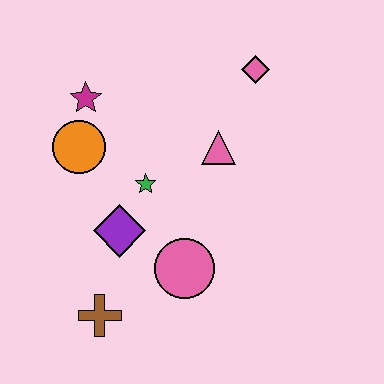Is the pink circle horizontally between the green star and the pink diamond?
Yes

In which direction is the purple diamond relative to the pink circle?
The purple diamond is to the left of the pink circle.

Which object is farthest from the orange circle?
The pink diamond is farthest from the orange circle.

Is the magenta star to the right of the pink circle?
No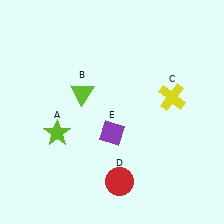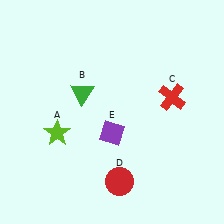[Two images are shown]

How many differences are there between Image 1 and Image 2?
There are 2 differences between the two images.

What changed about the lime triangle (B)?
In Image 1, B is lime. In Image 2, it changed to green.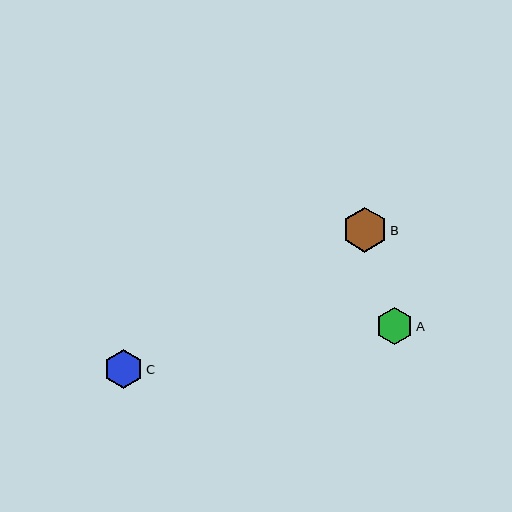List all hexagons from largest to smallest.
From largest to smallest: B, C, A.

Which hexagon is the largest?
Hexagon B is the largest with a size of approximately 45 pixels.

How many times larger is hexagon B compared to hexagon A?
Hexagon B is approximately 1.2 times the size of hexagon A.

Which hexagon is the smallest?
Hexagon A is the smallest with a size of approximately 37 pixels.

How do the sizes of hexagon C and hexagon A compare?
Hexagon C and hexagon A are approximately the same size.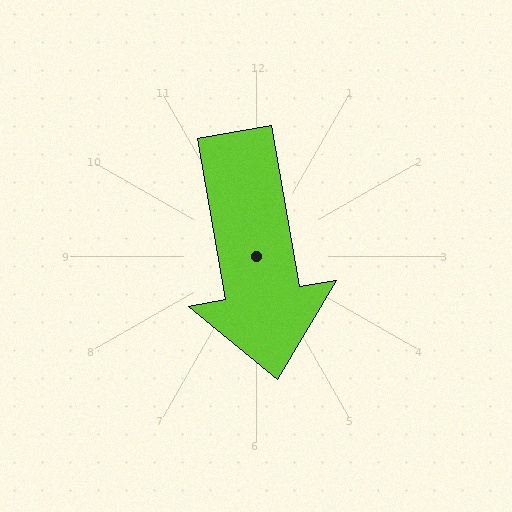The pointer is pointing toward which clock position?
Roughly 6 o'clock.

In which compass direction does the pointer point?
South.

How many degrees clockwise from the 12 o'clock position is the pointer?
Approximately 170 degrees.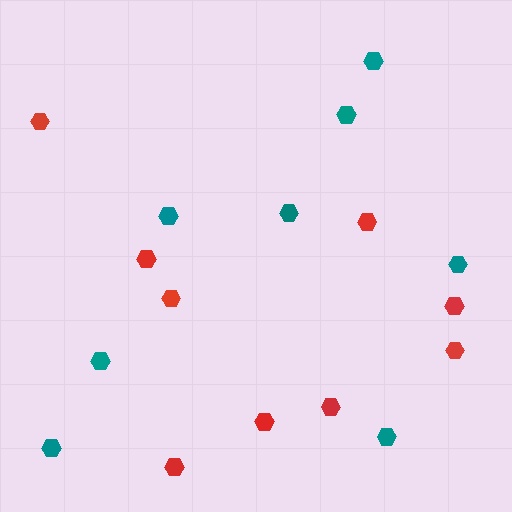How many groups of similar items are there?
There are 2 groups: one group of red hexagons (9) and one group of teal hexagons (8).